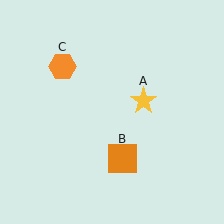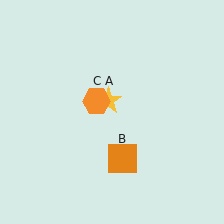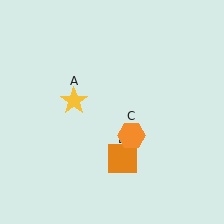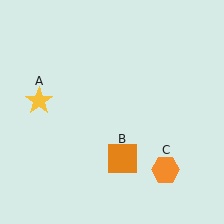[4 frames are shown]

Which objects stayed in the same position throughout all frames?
Orange square (object B) remained stationary.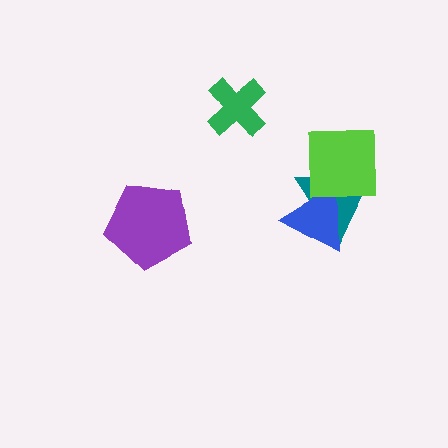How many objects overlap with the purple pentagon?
0 objects overlap with the purple pentagon.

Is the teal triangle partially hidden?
Yes, it is partially covered by another shape.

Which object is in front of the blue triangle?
The lime square is in front of the blue triangle.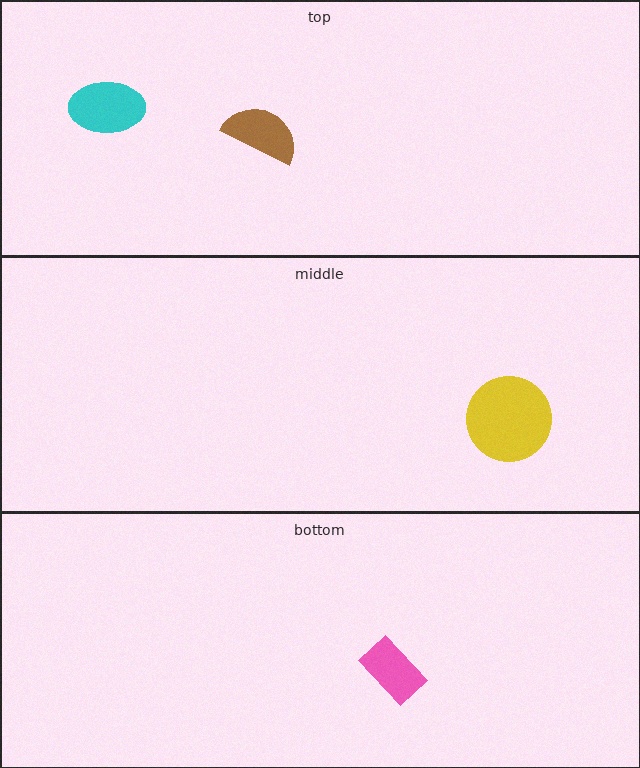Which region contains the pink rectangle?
The bottom region.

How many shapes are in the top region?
2.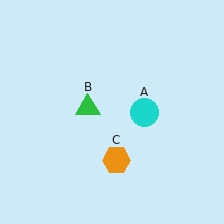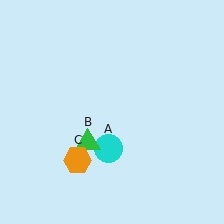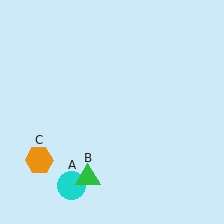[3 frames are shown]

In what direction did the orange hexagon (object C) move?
The orange hexagon (object C) moved left.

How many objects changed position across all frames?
3 objects changed position: cyan circle (object A), green triangle (object B), orange hexagon (object C).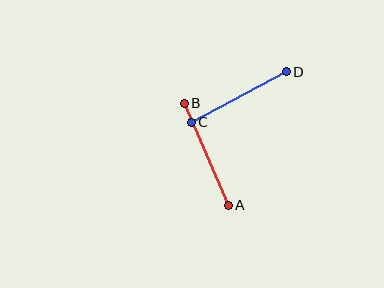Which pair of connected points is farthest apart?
Points A and B are farthest apart.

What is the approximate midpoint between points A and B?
The midpoint is at approximately (206, 154) pixels.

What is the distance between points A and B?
The distance is approximately 111 pixels.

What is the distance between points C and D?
The distance is approximately 108 pixels.